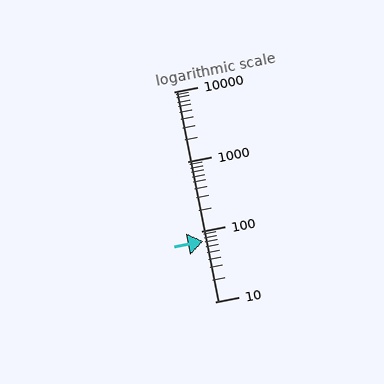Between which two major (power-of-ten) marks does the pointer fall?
The pointer is between 10 and 100.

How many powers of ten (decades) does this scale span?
The scale spans 3 decades, from 10 to 10000.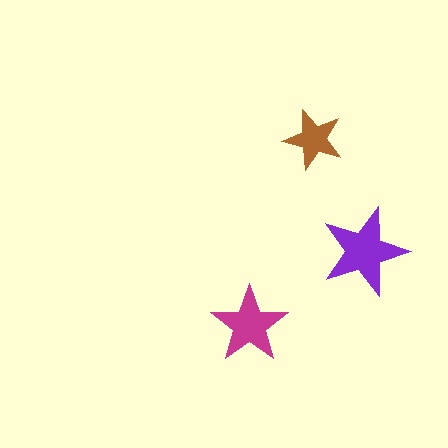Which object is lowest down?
The magenta star is bottommost.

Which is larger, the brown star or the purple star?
The purple one.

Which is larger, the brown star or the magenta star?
The magenta one.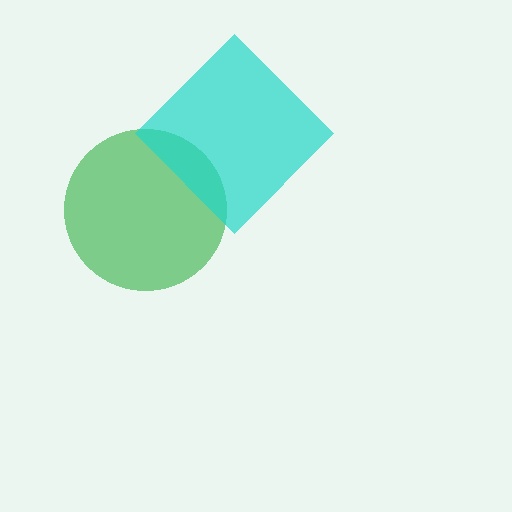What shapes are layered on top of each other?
The layered shapes are: a green circle, a cyan diamond.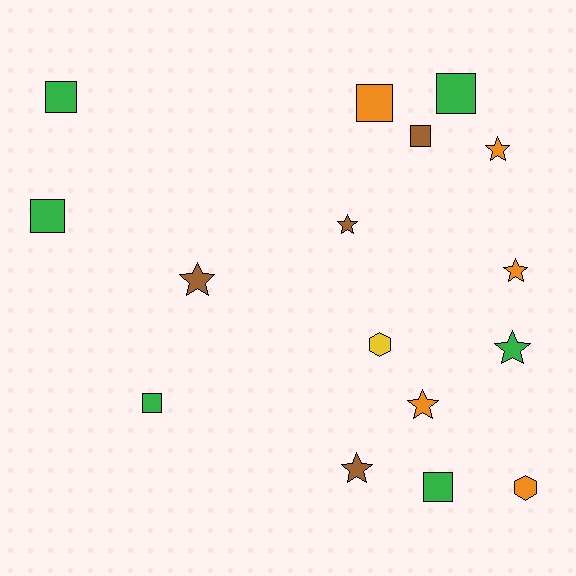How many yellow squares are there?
There are no yellow squares.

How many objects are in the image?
There are 16 objects.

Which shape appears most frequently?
Square, with 7 objects.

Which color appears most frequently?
Green, with 6 objects.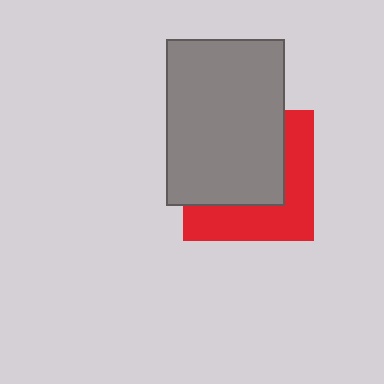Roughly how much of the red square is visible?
A small part of it is visible (roughly 43%).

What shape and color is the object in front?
The object in front is a gray rectangle.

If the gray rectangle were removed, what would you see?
You would see the complete red square.